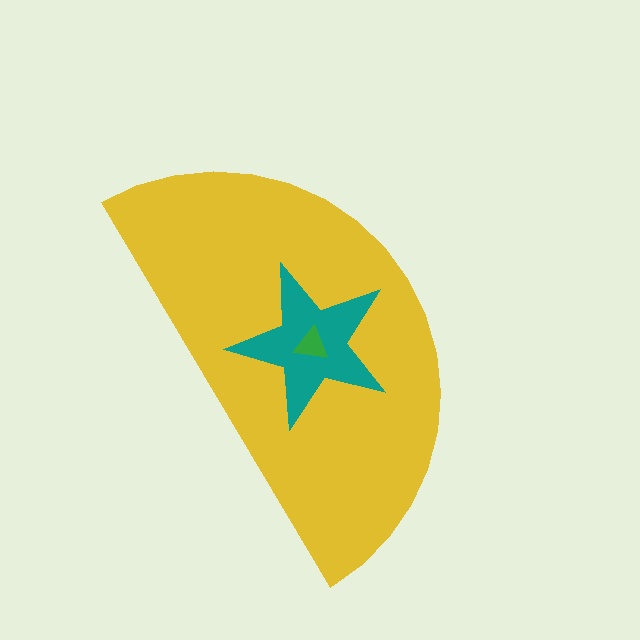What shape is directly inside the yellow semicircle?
The teal star.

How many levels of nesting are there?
3.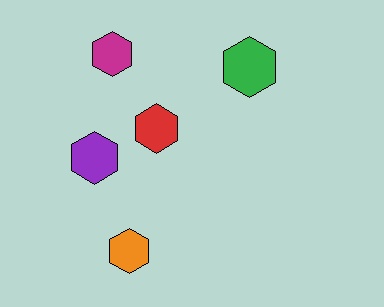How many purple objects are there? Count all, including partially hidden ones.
There is 1 purple object.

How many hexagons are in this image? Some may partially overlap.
There are 5 hexagons.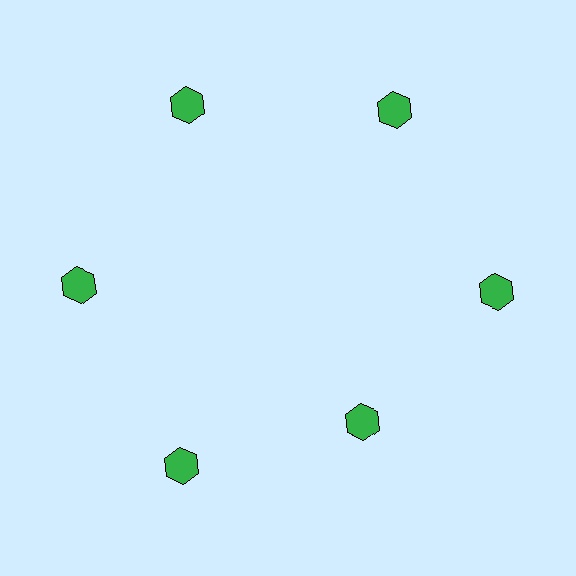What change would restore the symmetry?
The symmetry would be restored by moving it outward, back onto the ring so that all 6 hexagons sit at equal angles and equal distance from the center.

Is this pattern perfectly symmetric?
No. The 6 green hexagons are arranged in a ring, but one element near the 5 o'clock position is pulled inward toward the center, breaking the 6-fold rotational symmetry.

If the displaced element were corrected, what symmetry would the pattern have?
It would have 6-fold rotational symmetry — the pattern would map onto itself every 60 degrees.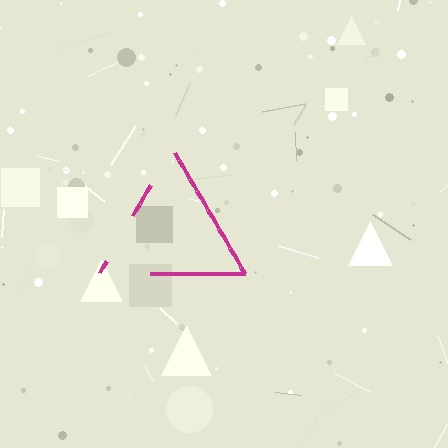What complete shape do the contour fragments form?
The contour fragments form a triangle.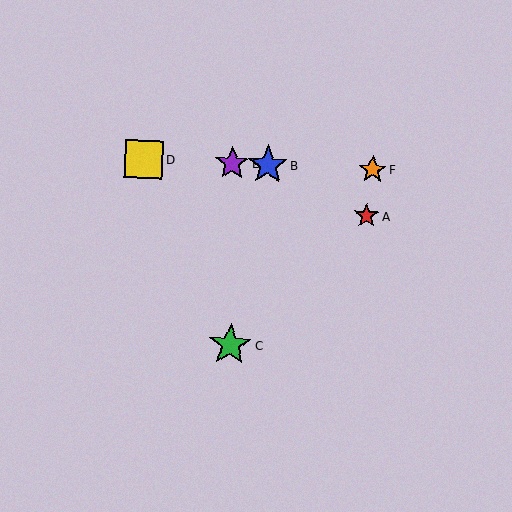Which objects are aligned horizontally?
Objects B, D, E, F are aligned horizontally.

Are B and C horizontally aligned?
No, B is at y≈165 and C is at y≈345.